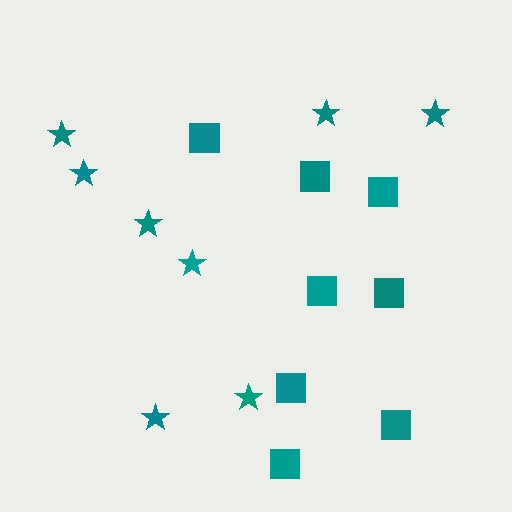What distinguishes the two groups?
There are 2 groups: one group of squares (8) and one group of stars (8).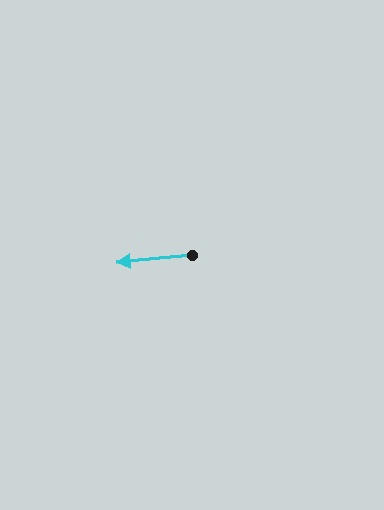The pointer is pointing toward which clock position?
Roughly 9 o'clock.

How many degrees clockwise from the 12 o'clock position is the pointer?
Approximately 264 degrees.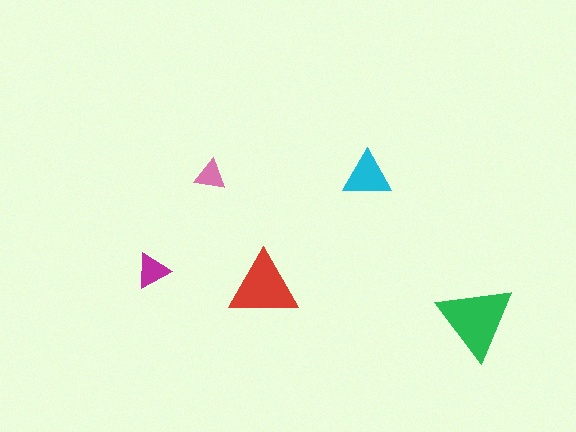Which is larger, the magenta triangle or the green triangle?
The green one.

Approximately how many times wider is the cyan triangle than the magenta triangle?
About 1.5 times wider.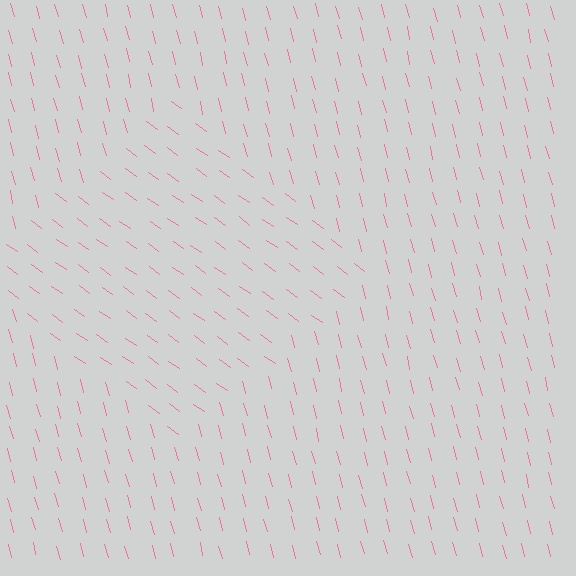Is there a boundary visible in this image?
Yes, there is a texture boundary formed by a change in line orientation.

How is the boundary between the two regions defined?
The boundary is defined purely by a change in line orientation (approximately 39 degrees difference). All lines are the same color and thickness.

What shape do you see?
I see a diamond.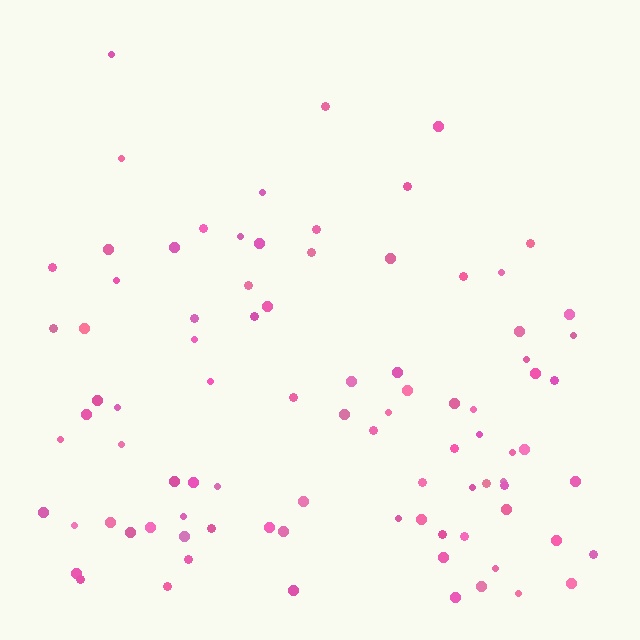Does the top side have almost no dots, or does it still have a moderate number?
Still a moderate number, just noticeably fewer than the bottom.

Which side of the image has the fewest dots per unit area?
The top.